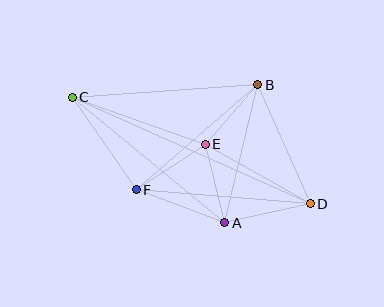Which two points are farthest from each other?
Points C and D are farthest from each other.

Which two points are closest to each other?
Points B and E are closest to each other.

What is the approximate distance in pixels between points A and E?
The distance between A and E is approximately 81 pixels.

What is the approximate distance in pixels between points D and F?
The distance between D and F is approximately 175 pixels.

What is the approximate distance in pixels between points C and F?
The distance between C and F is approximately 112 pixels.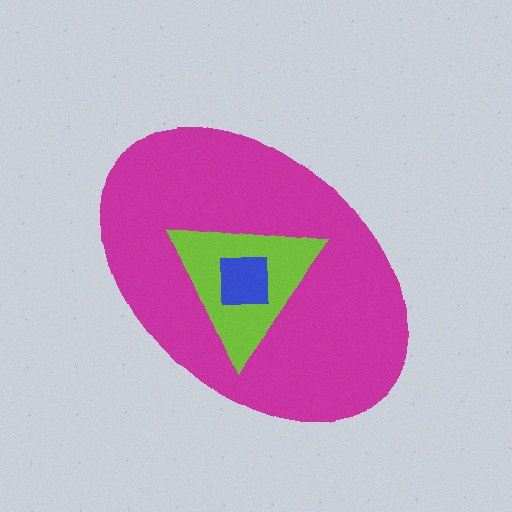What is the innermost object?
The blue square.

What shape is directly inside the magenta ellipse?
The lime triangle.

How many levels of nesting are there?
3.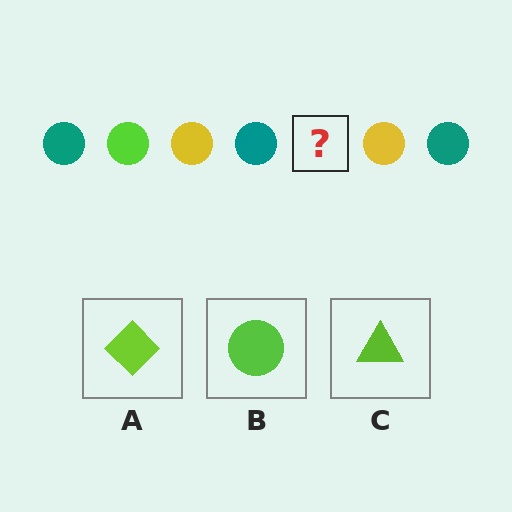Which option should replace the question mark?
Option B.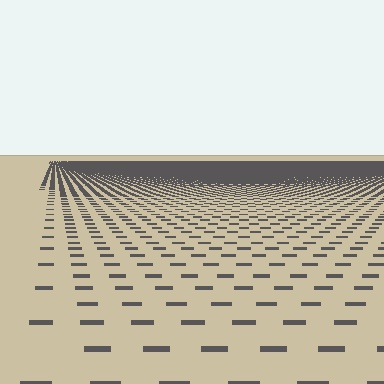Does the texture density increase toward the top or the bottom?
Density increases toward the top.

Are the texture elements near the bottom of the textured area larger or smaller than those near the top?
Larger. Near the bottom, elements are closer to the viewer and appear at a bigger on-screen size.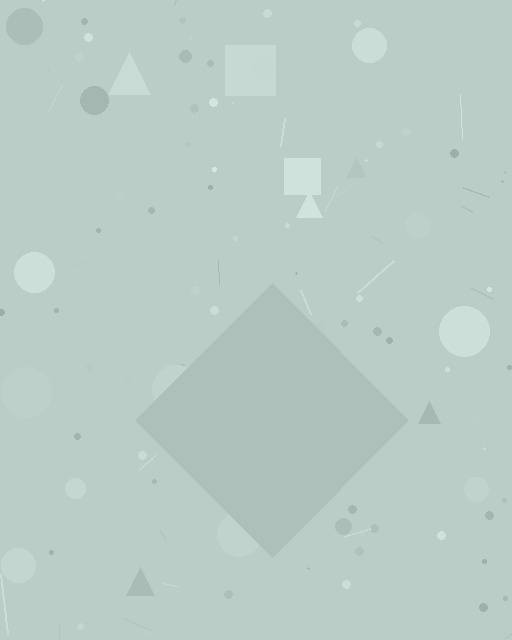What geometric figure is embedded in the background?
A diamond is embedded in the background.